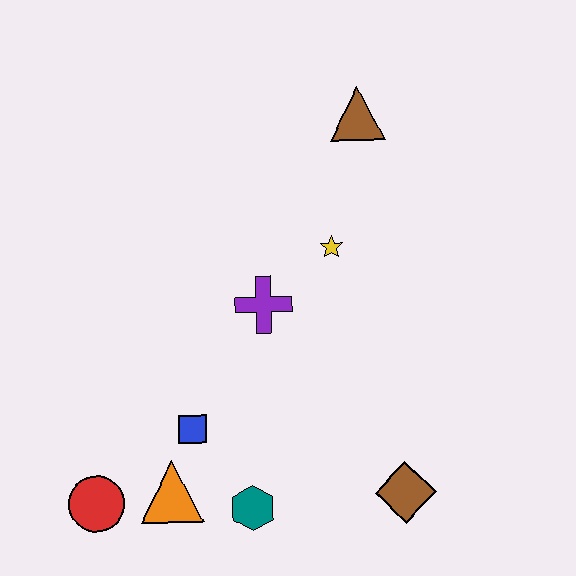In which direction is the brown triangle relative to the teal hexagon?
The brown triangle is above the teal hexagon.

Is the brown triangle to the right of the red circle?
Yes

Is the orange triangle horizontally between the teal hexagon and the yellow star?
No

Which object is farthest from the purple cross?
The red circle is farthest from the purple cross.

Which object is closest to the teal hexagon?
The orange triangle is closest to the teal hexagon.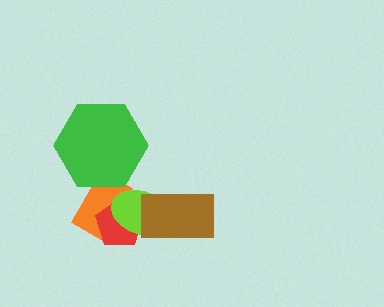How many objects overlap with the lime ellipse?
3 objects overlap with the lime ellipse.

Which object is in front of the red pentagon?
The lime ellipse is in front of the red pentagon.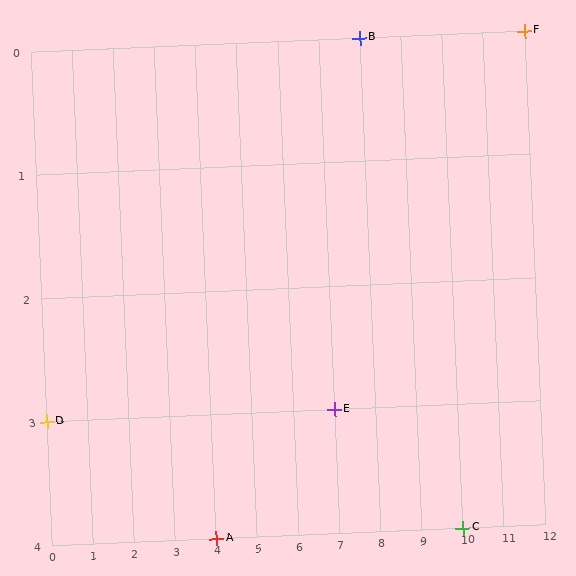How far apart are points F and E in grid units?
Points F and E are 5 columns and 3 rows apart (about 5.8 grid units diagonally).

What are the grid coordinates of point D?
Point D is at grid coordinates (0, 3).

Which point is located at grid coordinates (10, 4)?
Point C is at (10, 4).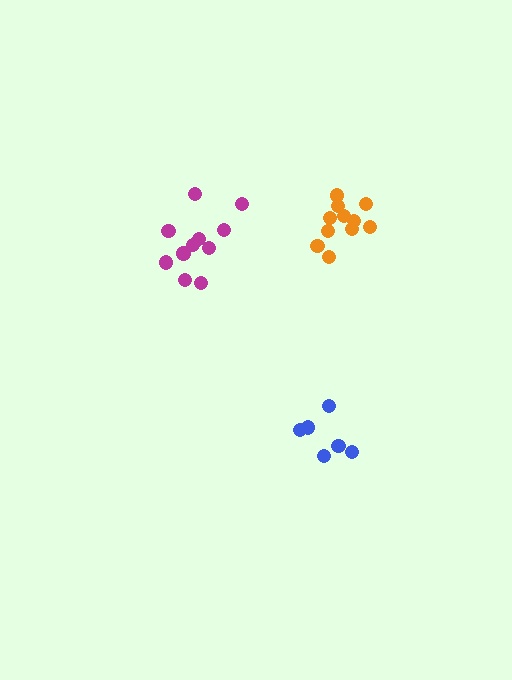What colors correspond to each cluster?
The clusters are colored: orange, magenta, blue.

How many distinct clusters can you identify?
There are 3 distinct clusters.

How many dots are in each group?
Group 1: 11 dots, Group 2: 11 dots, Group 3: 6 dots (28 total).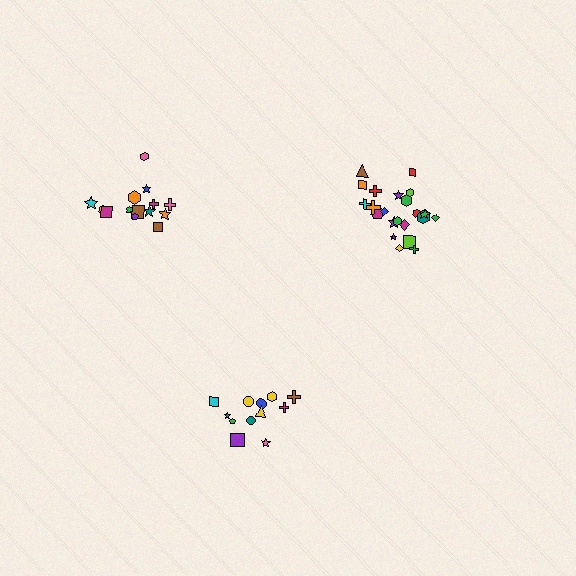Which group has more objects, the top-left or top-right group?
The top-right group.